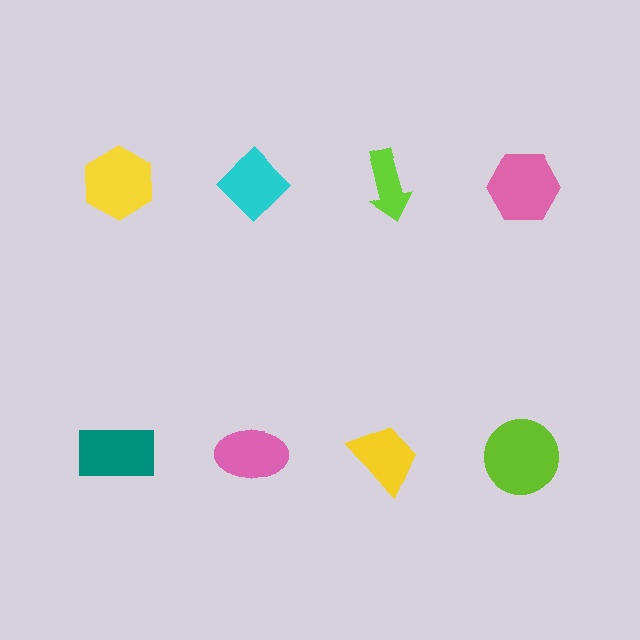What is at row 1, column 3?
A lime arrow.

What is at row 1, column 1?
A yellow hexagon.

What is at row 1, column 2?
A cyan diamond.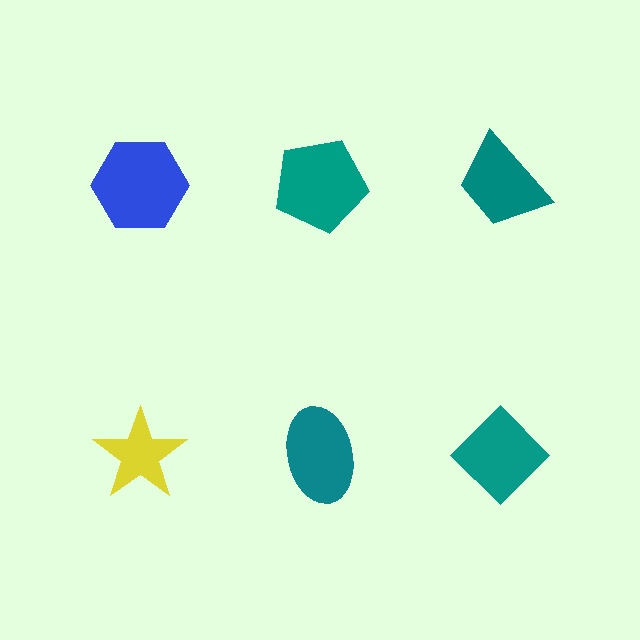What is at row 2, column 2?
A teal ellipse.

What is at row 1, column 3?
A teal trapezoid.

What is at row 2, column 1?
A yellow star.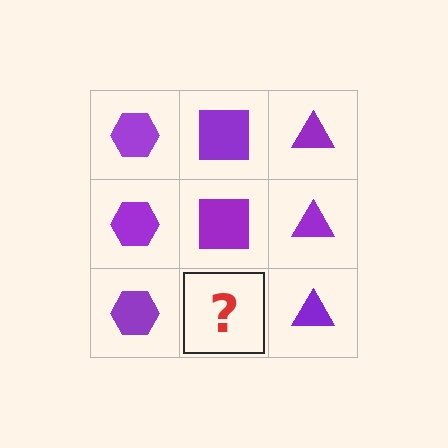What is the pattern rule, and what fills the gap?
The rule is that each column has a consistent shape. The gap should be filled with a purple square.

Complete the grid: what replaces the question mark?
The question mark should be replaced with a purple square.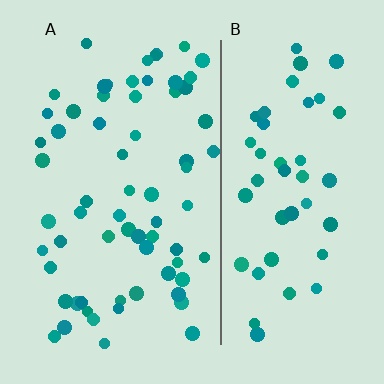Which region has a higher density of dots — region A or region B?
A (the left).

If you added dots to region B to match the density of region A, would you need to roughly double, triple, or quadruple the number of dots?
Approximately double.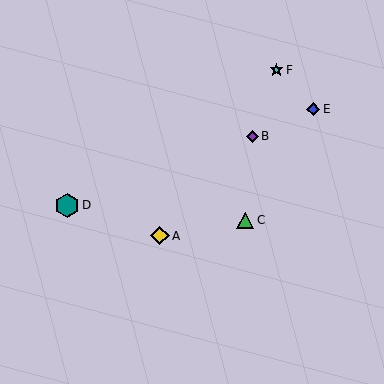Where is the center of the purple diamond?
The center of the purple diamond is at (252, 136).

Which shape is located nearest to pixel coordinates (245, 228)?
The green triangle (labeled C) at (245, 220) is nearest to that location.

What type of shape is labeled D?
Shape D is a teal hexagon.